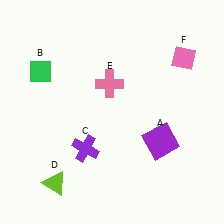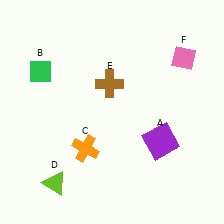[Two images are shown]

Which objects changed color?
C changed from purple to orange. E changed from pink to brown.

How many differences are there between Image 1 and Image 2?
There are 2 differences between the two images.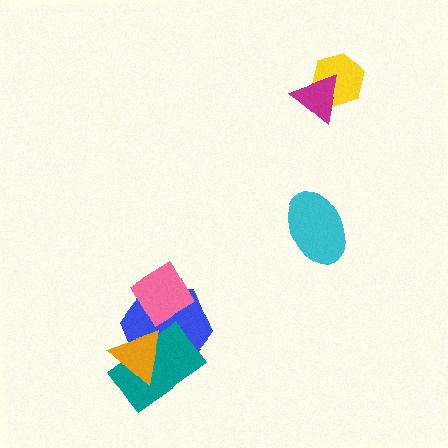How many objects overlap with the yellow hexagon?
1 object overlaps with the yellow hexagon.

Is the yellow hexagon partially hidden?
Yes, it is partially covered by another shape.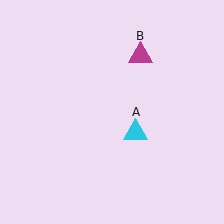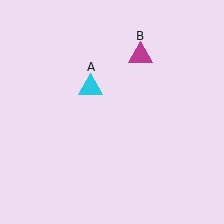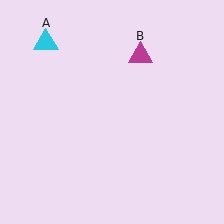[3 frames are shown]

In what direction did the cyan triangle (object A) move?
The cyan triangle (object A) moved up and to the left.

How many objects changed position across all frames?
1 object changed position: cyan triangle (object A).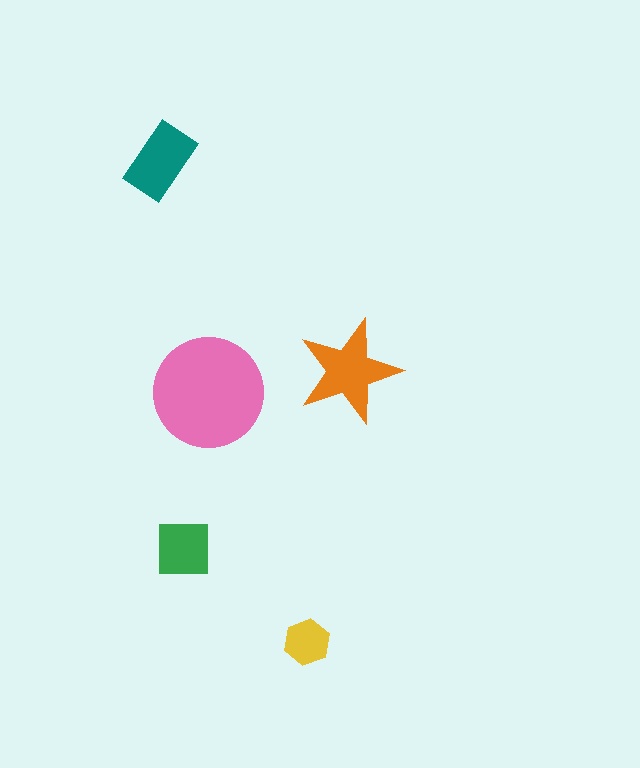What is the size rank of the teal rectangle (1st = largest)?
3rd.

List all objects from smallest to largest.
The yellow hexagon, the green square, the teal rectangle, the orange star, the pink circle.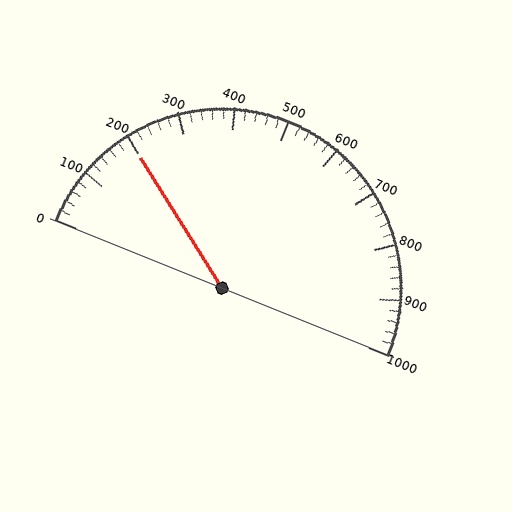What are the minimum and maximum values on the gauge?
The gauge ranges from 0 to 1000.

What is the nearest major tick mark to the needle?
The nearest major tick mark is 200.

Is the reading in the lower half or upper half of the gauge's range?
The reading is in the lower half of the range (0 to 1000).